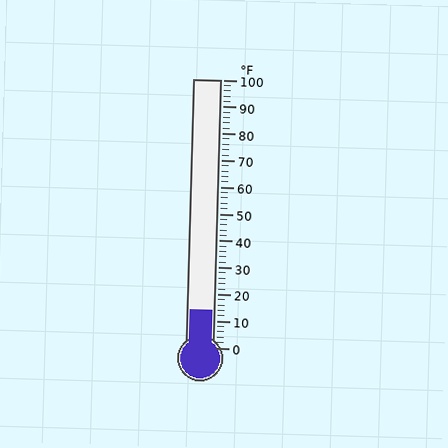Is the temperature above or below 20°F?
The temperature is below 20°F.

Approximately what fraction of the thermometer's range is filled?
The thermometer is filled to approximately 15% of its range.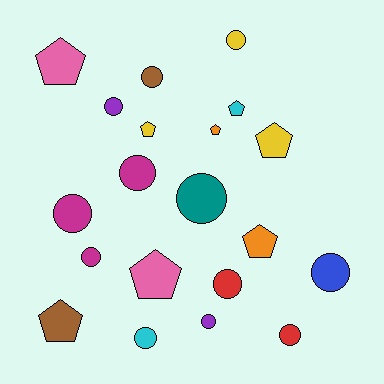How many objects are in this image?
There are 20 objects.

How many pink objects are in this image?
There are 2 pink objects.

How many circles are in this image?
There are 12 circles.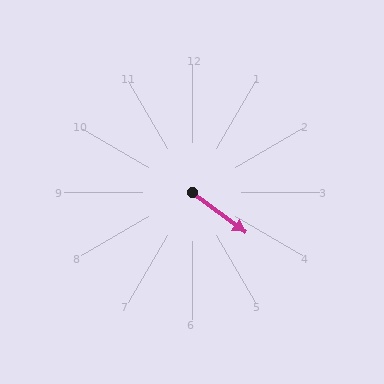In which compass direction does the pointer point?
Southeast.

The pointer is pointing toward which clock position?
Roughly 4 o'clock.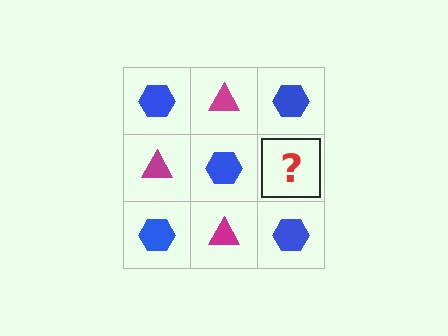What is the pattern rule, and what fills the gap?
The rule is that it alternates blue hexagon and magenta triangle in a checkerboard pattern. The gap should be filled with a magenta triangle.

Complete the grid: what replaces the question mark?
The question mark should be replaced with a magenta triangle.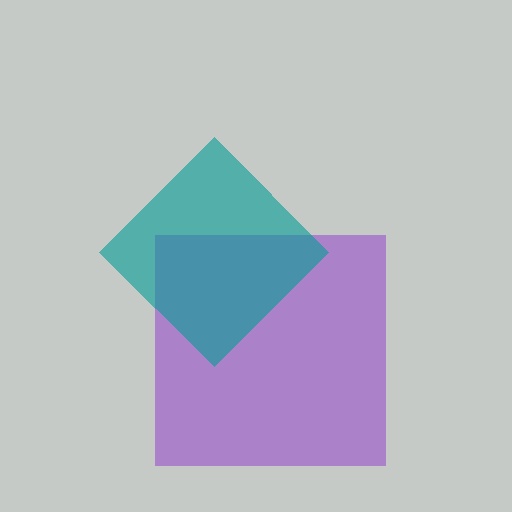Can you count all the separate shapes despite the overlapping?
Yes, there are 2 separate shapes.